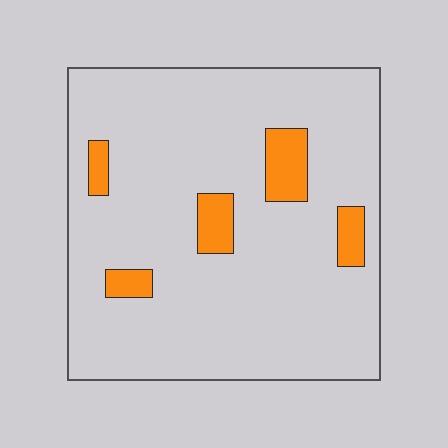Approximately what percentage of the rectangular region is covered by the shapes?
Approximately 10%.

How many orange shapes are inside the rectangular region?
5.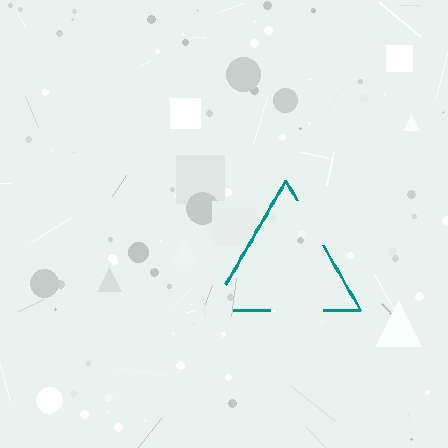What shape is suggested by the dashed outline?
The dashed outline suggests a triangle.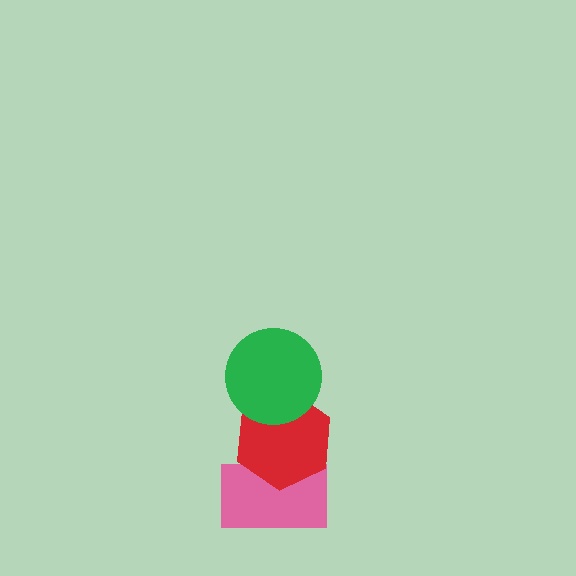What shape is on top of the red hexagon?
The green circle is on top of the red hexagon.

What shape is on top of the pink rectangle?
The red hexagon is on top of the pink rectangle.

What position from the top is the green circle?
The green circle is 1st from the top.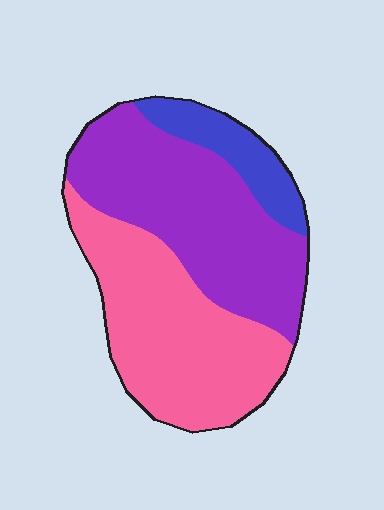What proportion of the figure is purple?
Purple covers about 45% of the figure.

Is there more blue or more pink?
Pink.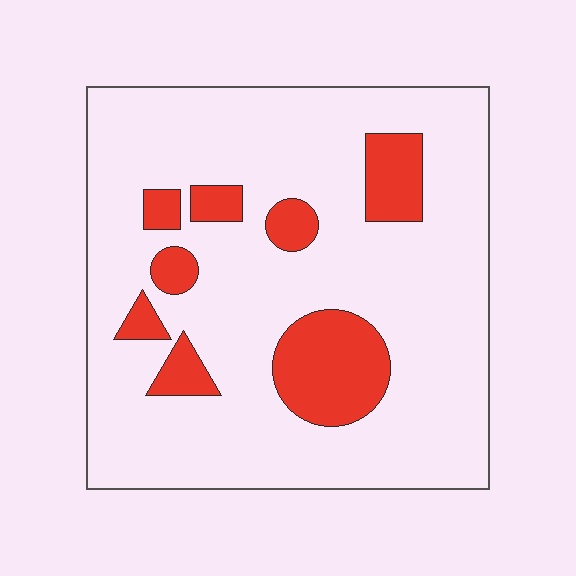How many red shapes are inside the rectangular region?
8.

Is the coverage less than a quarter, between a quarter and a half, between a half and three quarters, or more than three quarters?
Less than a quarter.